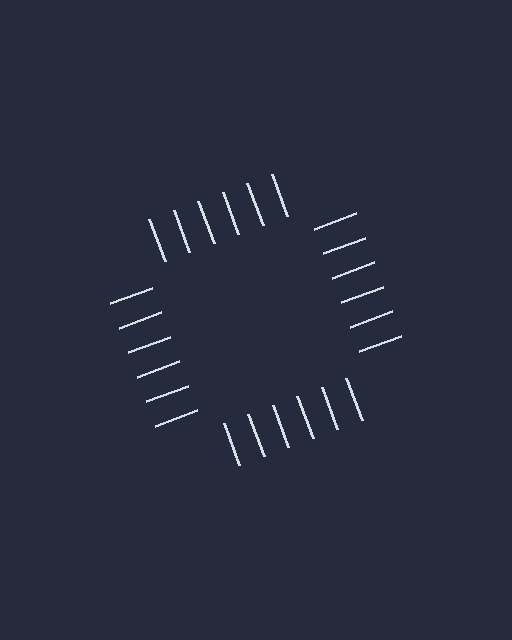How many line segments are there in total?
24 — 6 along each of the 4 edges.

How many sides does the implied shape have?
4 sides — the line-ends trace a square.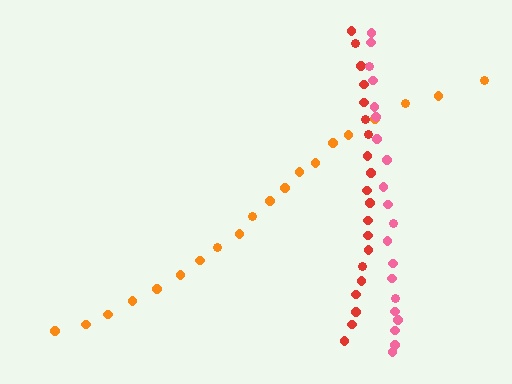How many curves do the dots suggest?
There are 3 distinct paths.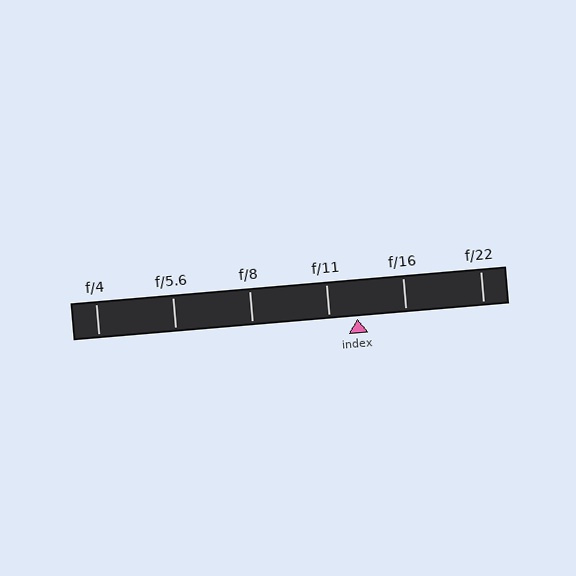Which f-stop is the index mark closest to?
The index mark is closest to f/11.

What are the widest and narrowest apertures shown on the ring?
The widest aperture shown is f/4 and the narrowest is f/22.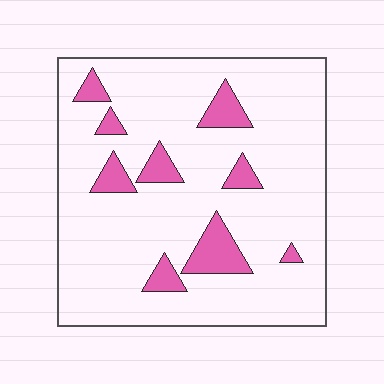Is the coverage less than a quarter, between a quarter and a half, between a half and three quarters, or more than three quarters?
Less than a quarter.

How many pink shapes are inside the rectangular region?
9.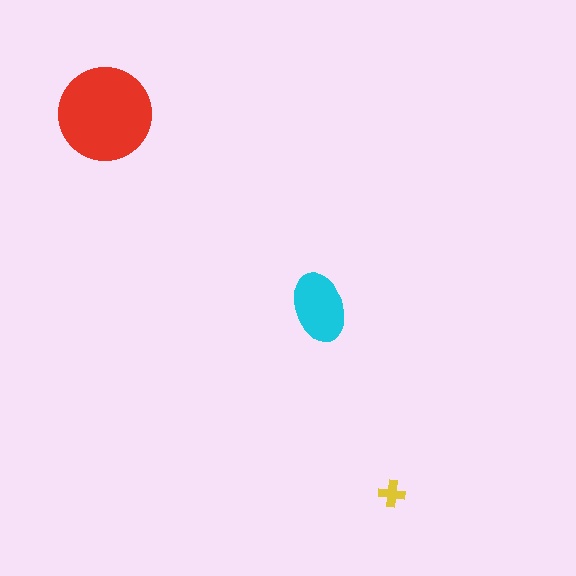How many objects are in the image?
There are 3 objects in the image.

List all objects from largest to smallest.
The red circle, the cyan ellipse, the yellow cross.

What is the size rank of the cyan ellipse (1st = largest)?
2nd.